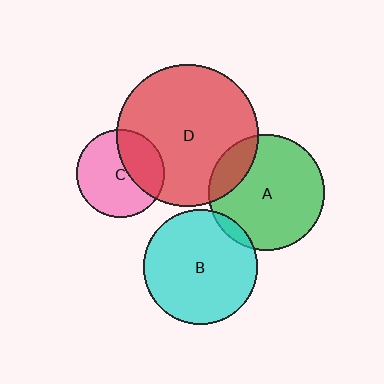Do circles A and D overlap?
Yes.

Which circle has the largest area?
Circle D (red).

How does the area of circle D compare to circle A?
Approximately 1.5 times.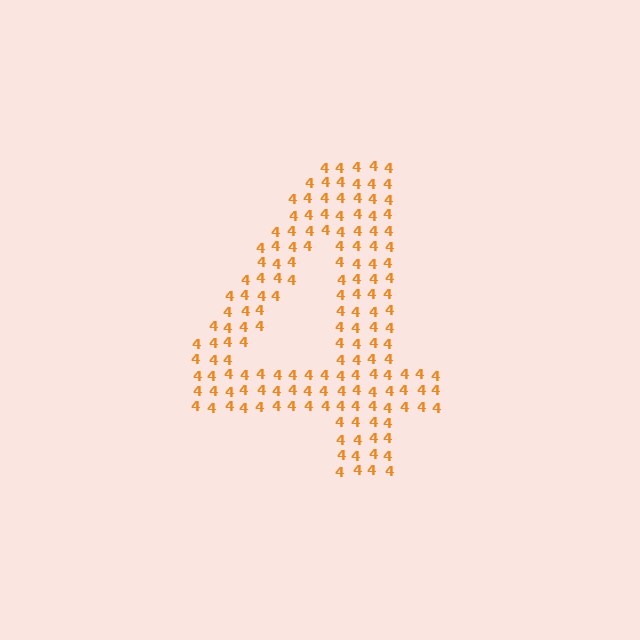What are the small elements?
The small elements are digit 4's.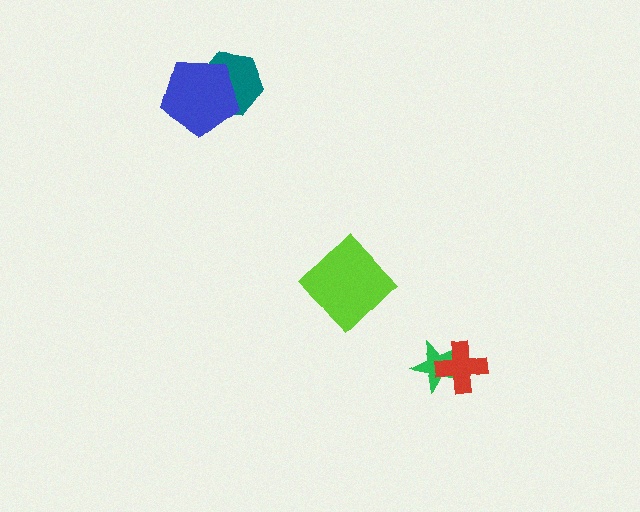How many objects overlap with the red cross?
1 object overlaps with the red cross.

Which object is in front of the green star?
The red cross is in front of the green star.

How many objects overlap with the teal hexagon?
1 object overlaps with the teal hexagon.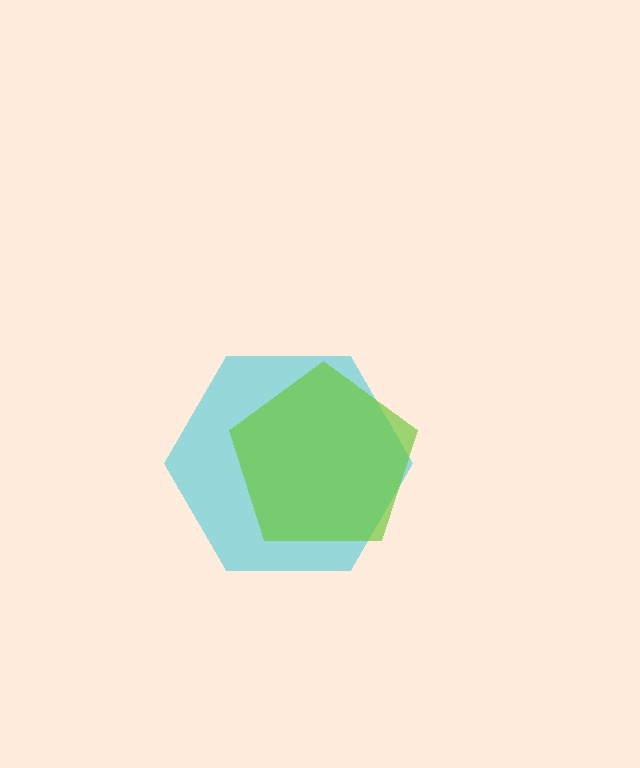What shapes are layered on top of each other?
The layered shapes are: a cyan hexagon, a lime pentagon.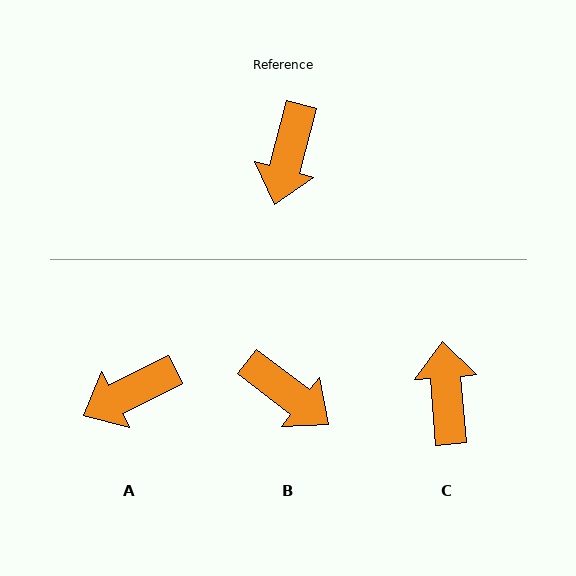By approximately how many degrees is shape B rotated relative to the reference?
Approximately 67 degrees counter-clockwise.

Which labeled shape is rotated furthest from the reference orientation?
C, about 161 degrees away.